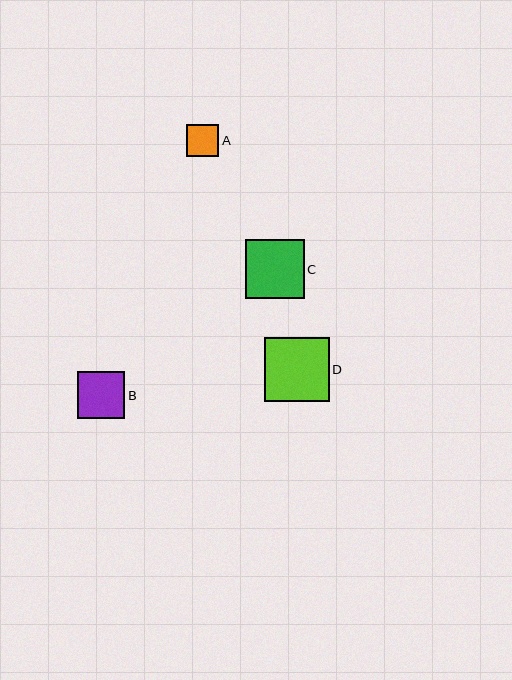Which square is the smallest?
Square A is the smallest with a size of approximately 32 pixels.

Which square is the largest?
Square D is the largest with a size of approximately 64 pixels.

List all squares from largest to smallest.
From largest to smallest: D, C, B, A.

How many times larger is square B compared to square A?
Square B is approximately 1.5 times the size of square A.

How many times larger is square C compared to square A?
Square C is approximately 1.9 times the size of square A.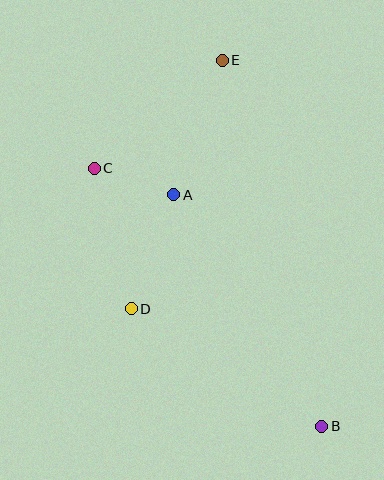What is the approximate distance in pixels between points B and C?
The distance between B and C is approximately 344 pixels.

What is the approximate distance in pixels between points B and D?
The distance between B and D is approximately 224 pixels.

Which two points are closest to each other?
Points A and C are closest to each other.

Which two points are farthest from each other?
Points B and E are farthest from each other.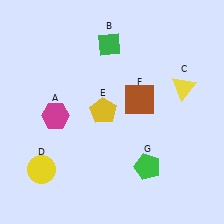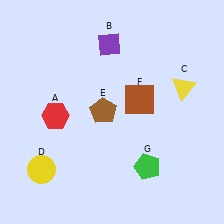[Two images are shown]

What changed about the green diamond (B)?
In Image 1, B is green. In Image 2, it changed to purple.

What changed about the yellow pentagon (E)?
In Image 1, E is yellow. In Image 2, it changed to brown.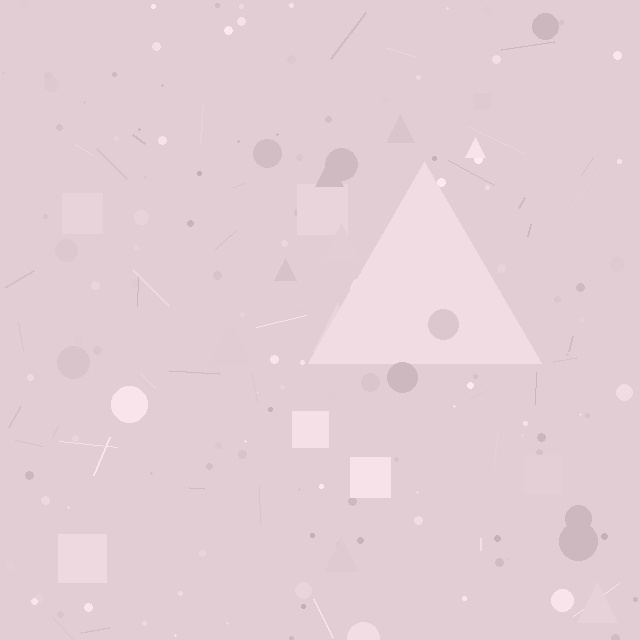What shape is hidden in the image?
A triangle is hidden in the image.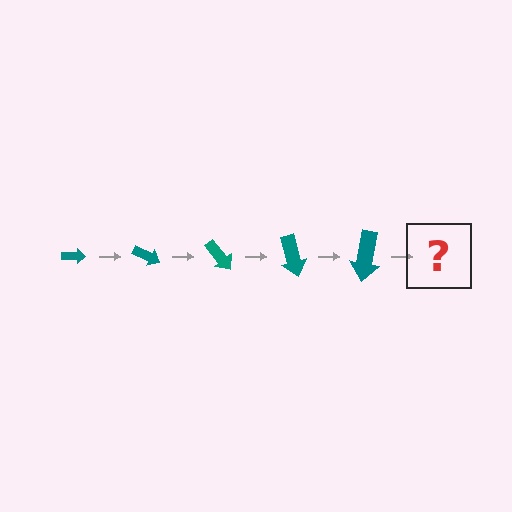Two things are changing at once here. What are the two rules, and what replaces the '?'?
The two rules are that the arrow grows larger each step and it rotates 25 degrees each step. The '?' should be an arrow, larger than the previous one and rotated 125 degrees from the start.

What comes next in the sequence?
The next element should be an arrow, larger than the previous one and rotated 125 degrees from the start.